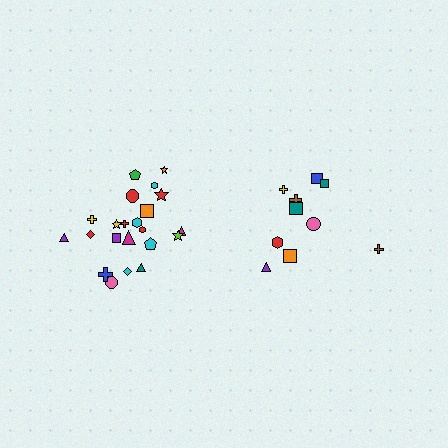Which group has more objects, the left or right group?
The left group.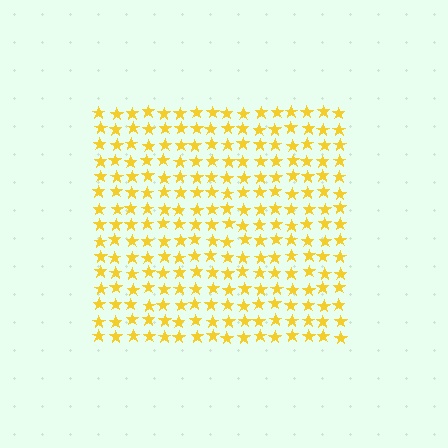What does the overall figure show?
The overall figure shows a square.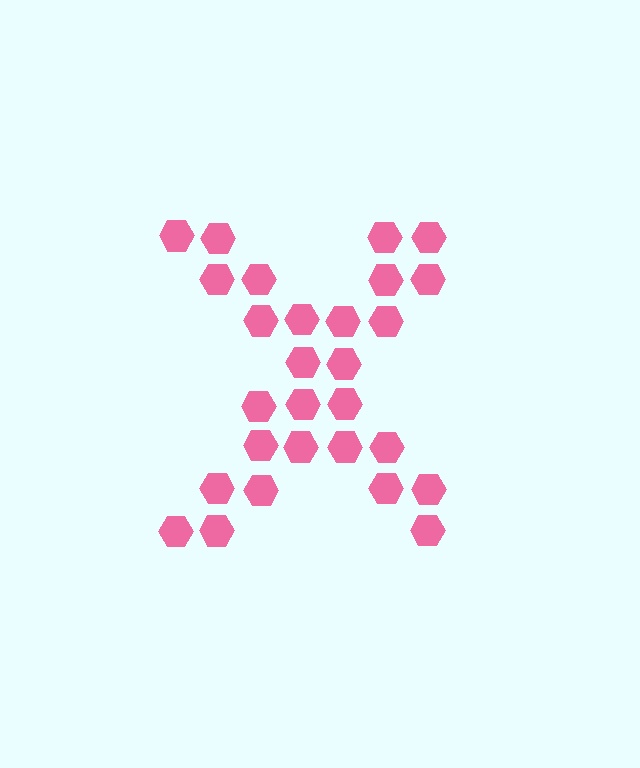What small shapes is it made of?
It is made of small hexagons.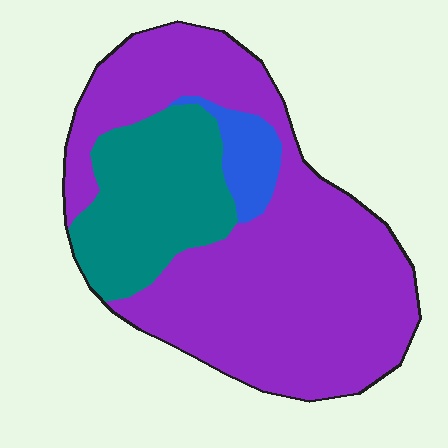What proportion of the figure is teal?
Teal covers about 25% of the figure.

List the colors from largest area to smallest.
From largest to smallest: purple, teal, blue.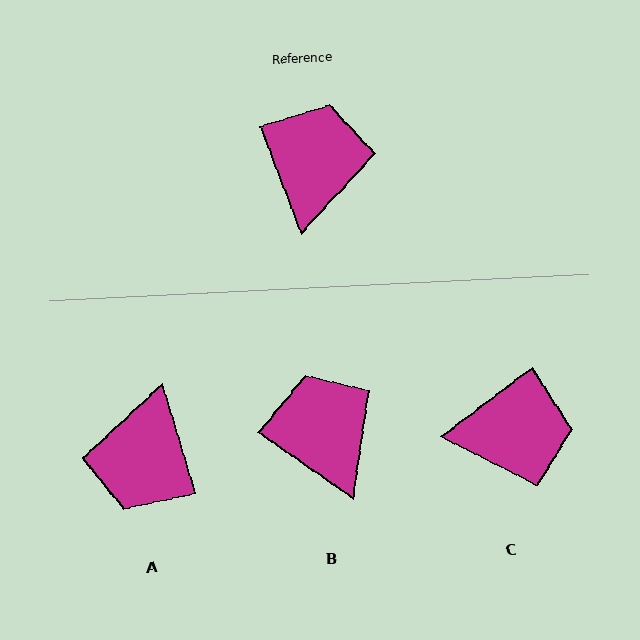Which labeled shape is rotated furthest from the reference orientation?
A, about 176 degrees away.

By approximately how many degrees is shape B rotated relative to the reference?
Approximately 34 degrees counter-clockwise.